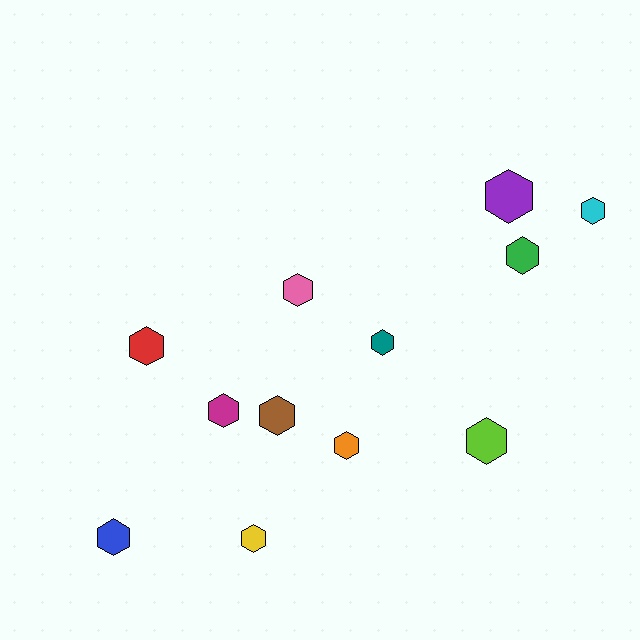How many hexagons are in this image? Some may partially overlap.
There are 12 hexagons.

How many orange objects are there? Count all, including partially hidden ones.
There is 1 orange object.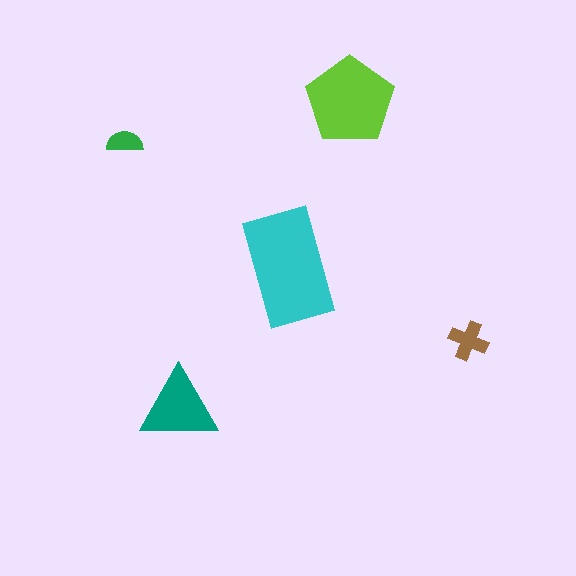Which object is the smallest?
The green semicircle.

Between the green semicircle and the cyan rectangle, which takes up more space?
The cyan rectangle.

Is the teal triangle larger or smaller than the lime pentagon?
Smaller.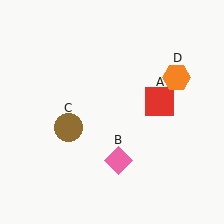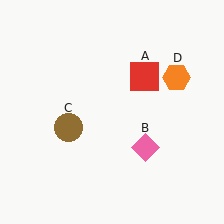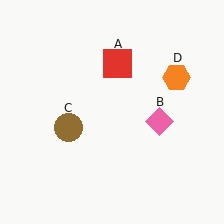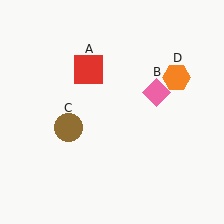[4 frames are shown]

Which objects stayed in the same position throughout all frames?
Brown circle (object C) and orange hexagon (object D) remained stationary.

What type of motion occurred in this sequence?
The red square (object A), pink diamond (object B) rotated counterclockwise around the center of the scene.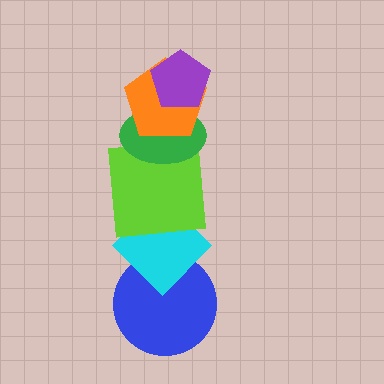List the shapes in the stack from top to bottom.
From top to bottom: the purple pentagon, the orange pentagon, the green ellipse, the lime square, the cyan diamond, the blue circle.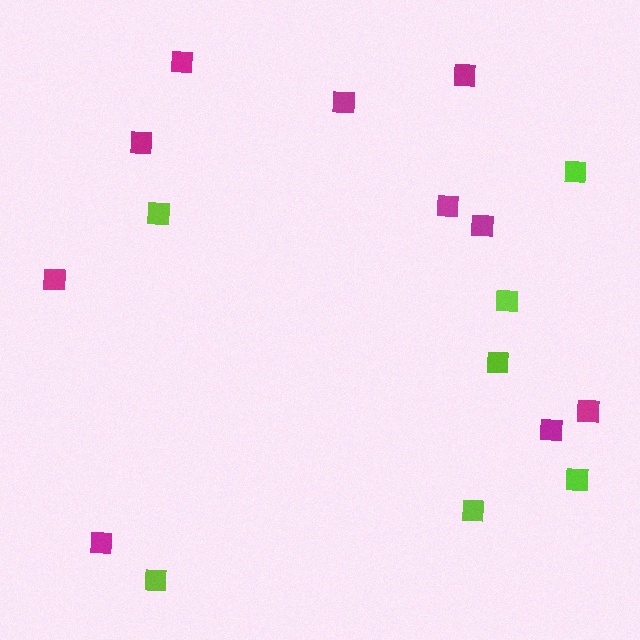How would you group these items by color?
There are 2 groups: one group of magenta squares (10) and one group of lime squares (7).